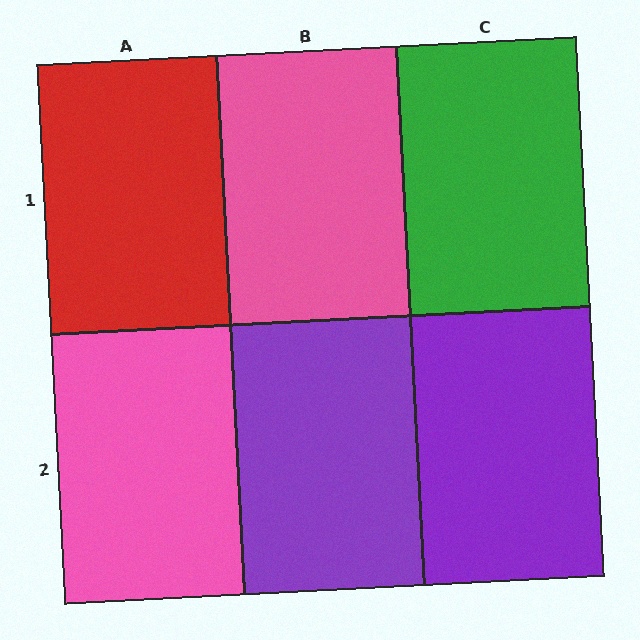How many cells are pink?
2 cells are pink.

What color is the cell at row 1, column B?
Pink.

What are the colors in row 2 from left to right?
Pink, purple, purple.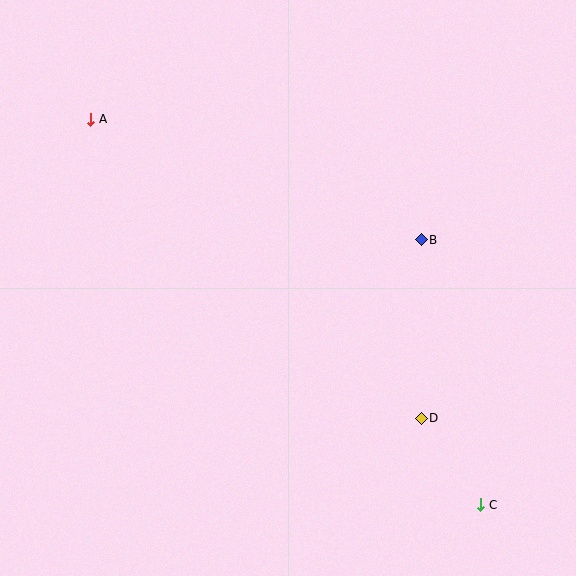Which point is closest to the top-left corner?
Point A is closest to the top-left corner.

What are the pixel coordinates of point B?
Point B is at (421, 240).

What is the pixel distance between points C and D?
The distance between C and D is 105 pixels.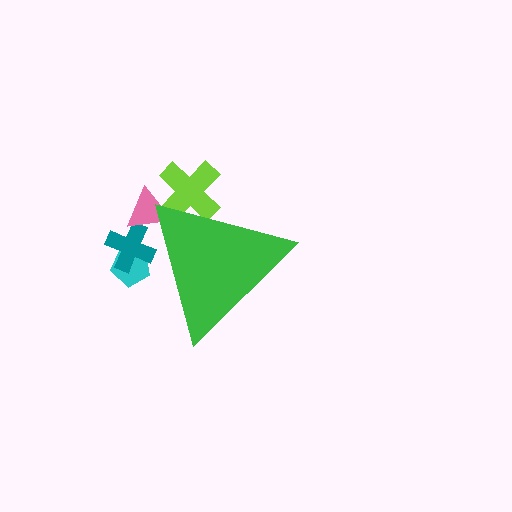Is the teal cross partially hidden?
Yes, the teal cross is partially hidden behind the green triangle.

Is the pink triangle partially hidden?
Yes, the pink triangle is partially hidden behind the green triangle.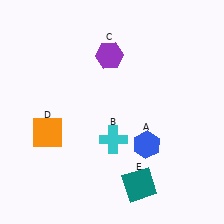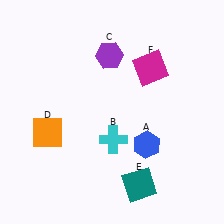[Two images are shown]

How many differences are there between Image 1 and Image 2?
There is 1 difference between the two images.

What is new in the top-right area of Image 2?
A magenta square (F) was added in the top-right area of Image 2.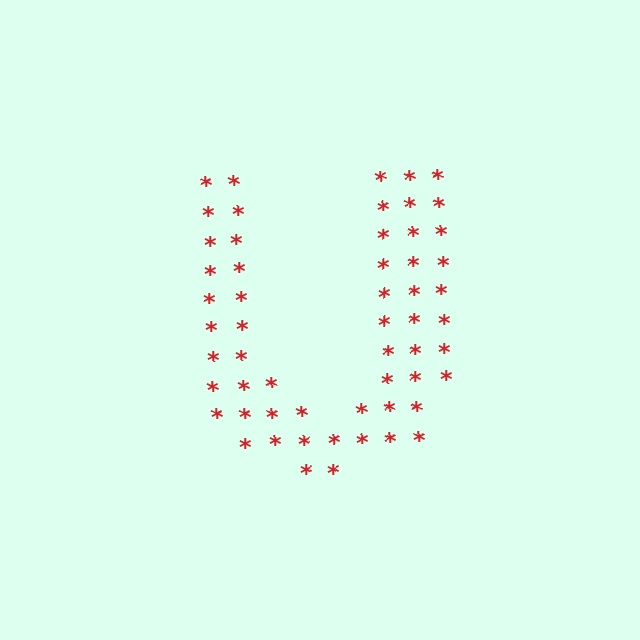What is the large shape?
The large shape is the letter U.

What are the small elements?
The small elements are asterisks.